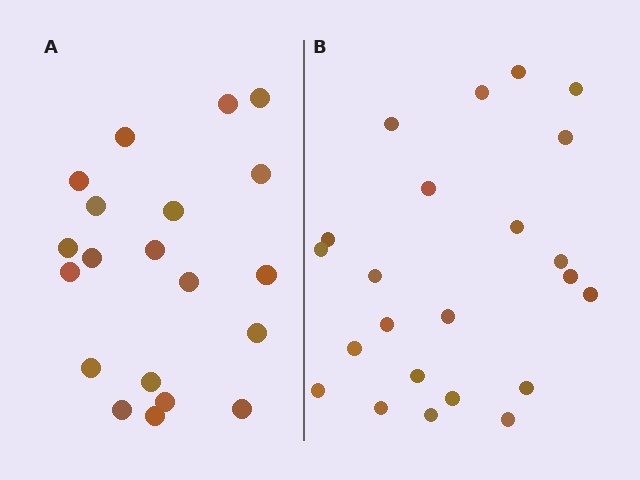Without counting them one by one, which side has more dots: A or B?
Region B (the right region) has more dots.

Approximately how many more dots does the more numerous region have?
Region B has just a few more — roughly 2 or 3 more dots than region A.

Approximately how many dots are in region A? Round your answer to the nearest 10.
About 20 dots.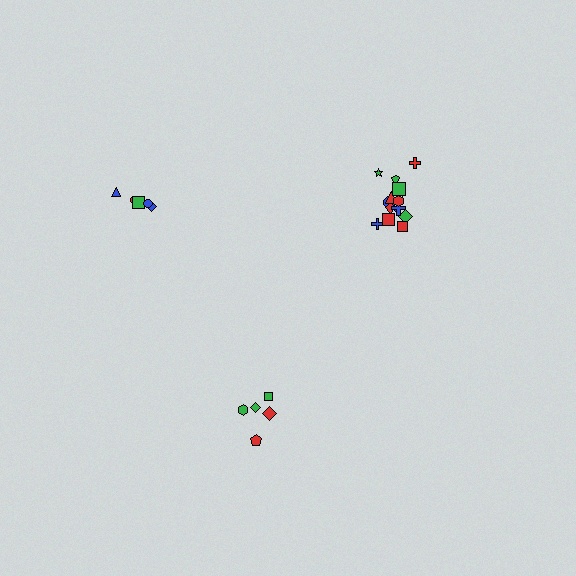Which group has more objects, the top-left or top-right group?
The top-right group.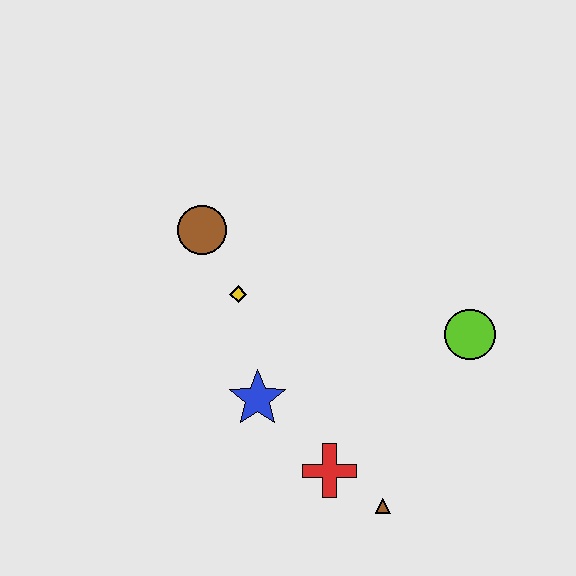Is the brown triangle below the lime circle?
Yes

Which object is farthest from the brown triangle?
The brown circle is farthest from the brown triangle.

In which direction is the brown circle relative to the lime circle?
The brown circle is to the left of the lime circle.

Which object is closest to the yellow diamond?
The brown circle is closest to the yellow diamond.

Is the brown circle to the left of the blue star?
Yes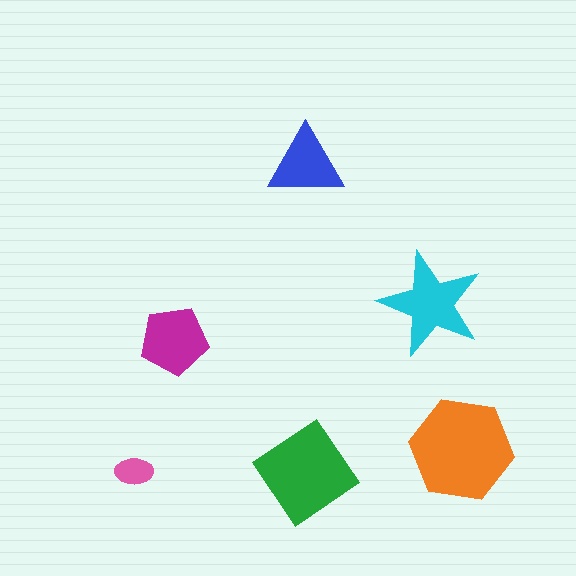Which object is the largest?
The orange hexagon.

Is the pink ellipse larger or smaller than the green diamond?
Smaller.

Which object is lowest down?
The green diamond is bottommost.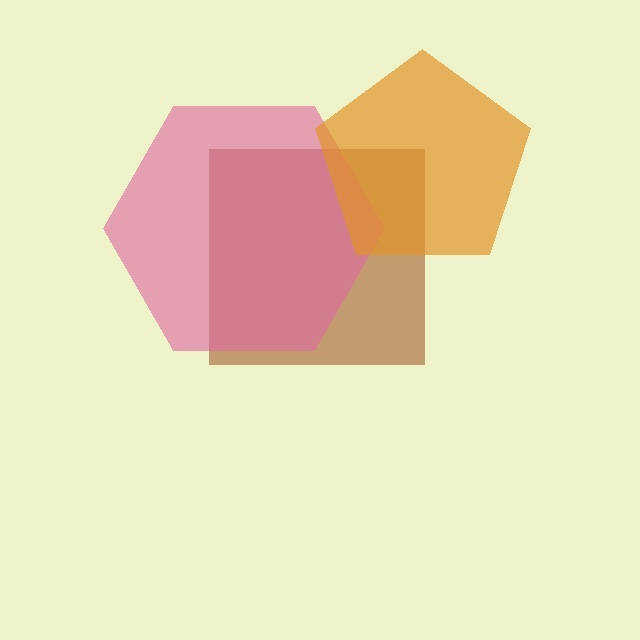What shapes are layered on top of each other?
The layered shapes are: a brown square, a pink hexagon, an orange pentagon.